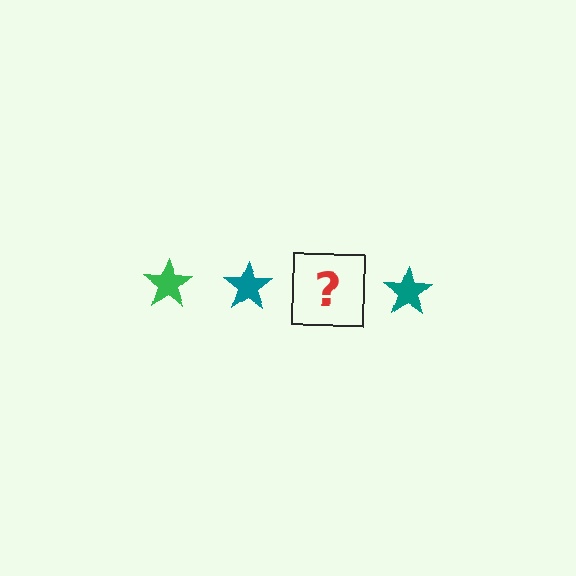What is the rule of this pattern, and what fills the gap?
The rule is that the pattern cycles through green, teal stars. The gap should be filled with a green star.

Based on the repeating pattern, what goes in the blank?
The blank should be a green star.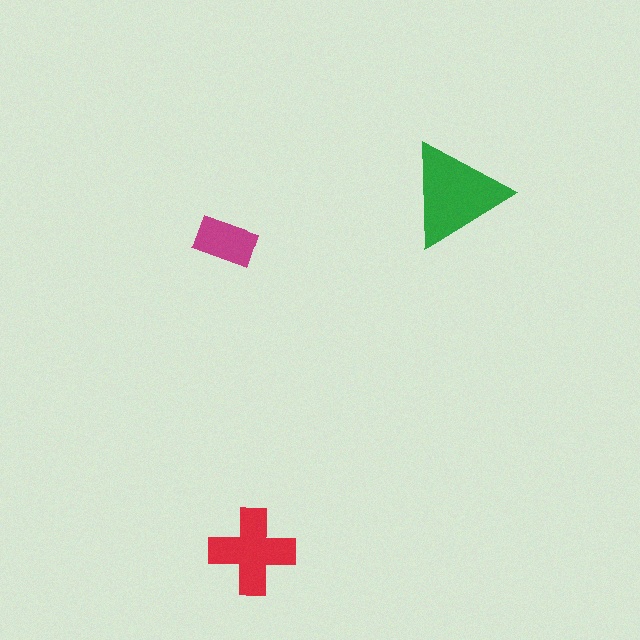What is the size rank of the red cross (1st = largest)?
2nd.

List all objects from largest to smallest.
The green triangle, the red cross, the magenta rectangle.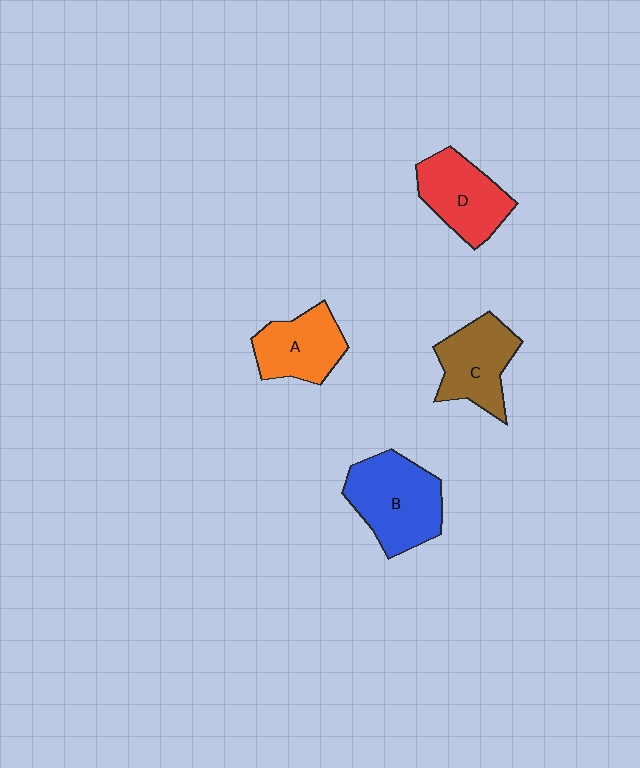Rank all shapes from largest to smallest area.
From largest to smallest: B (blue), D (red), C (brown), A (orange).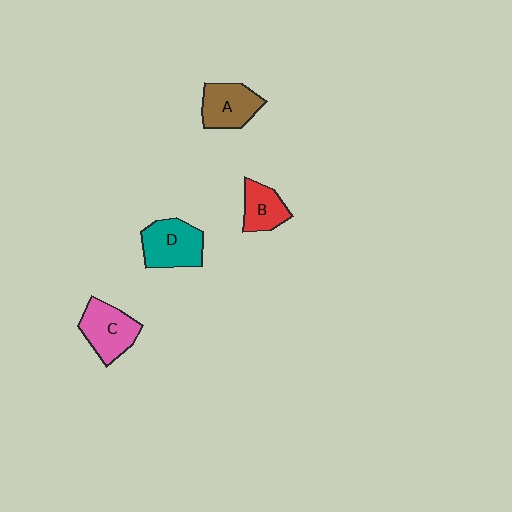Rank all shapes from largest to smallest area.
From largest to smallest: D (teal), C (pink), A (brown), B (red).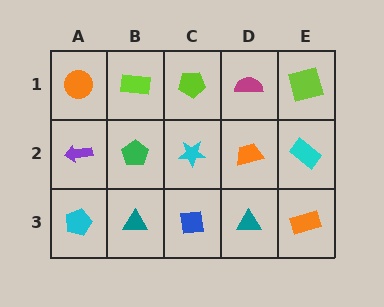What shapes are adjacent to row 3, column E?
A cyan rectangle (row 2, column E), a teal triangle (row 3, column D).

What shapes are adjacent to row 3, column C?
A cyan star (row 2, column C), a teal triangle (row 3, column B), a teal triangle (row 3, column D).